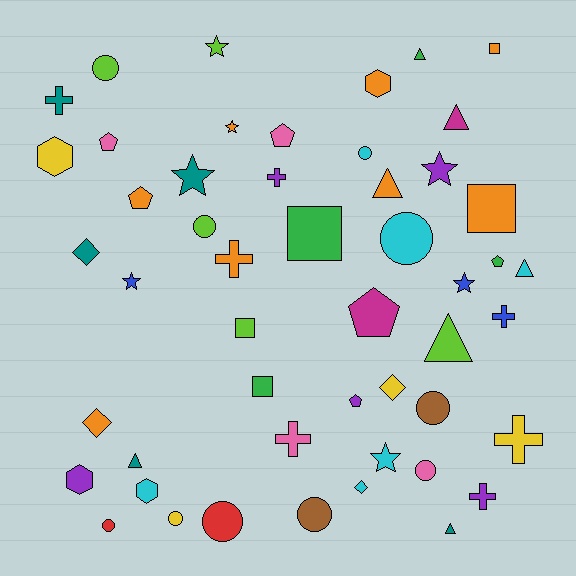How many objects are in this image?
There are 50 objects.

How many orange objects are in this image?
There are 8 orange objects.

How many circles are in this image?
There are 10 circles.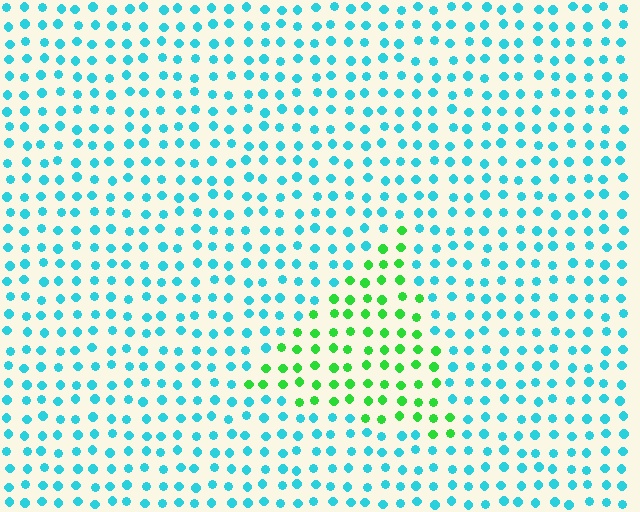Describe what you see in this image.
The image is filled with small cyan elements in a uniform arrangement. A triangle-shaped region is visible where the elements are tinted to a slightly different hue, forming a subtle color boundary.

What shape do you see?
I see a triangle.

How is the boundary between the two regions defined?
The boundary is defined purely by a slight shift in hue (about 60 degrees). Spacing, size, and orientation are identical on both sides.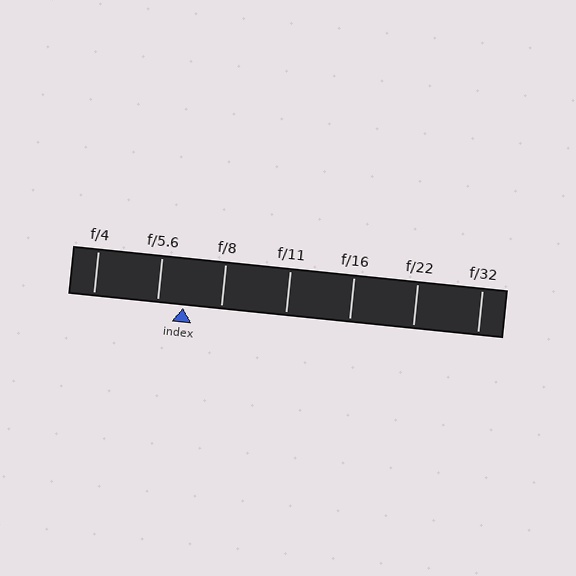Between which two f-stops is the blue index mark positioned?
The index mark is between f/5.6 and f/8.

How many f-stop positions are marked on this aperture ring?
There are 7 f-stop positions marked.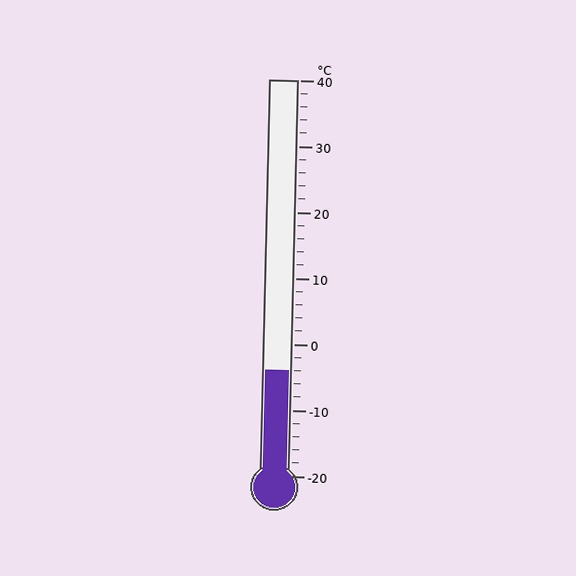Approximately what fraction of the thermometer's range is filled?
The thermometer is filled to approximately 25% of its range.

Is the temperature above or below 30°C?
The temperature is below 30°C.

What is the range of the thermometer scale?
The thermometer scale ranges from -20°C to 40°C.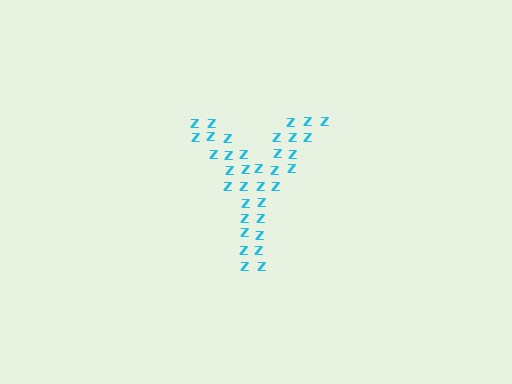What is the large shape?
The large shape is the letter Y.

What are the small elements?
The small elements are letter Z's.